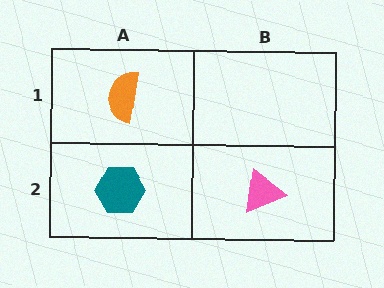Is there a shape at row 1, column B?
No, that cell is empty.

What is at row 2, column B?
A pink triangle.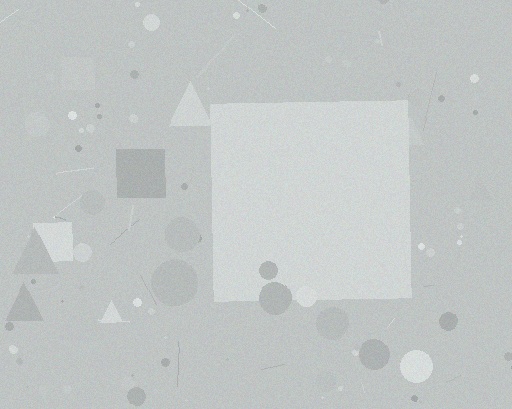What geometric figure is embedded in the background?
A square is embedded in the background.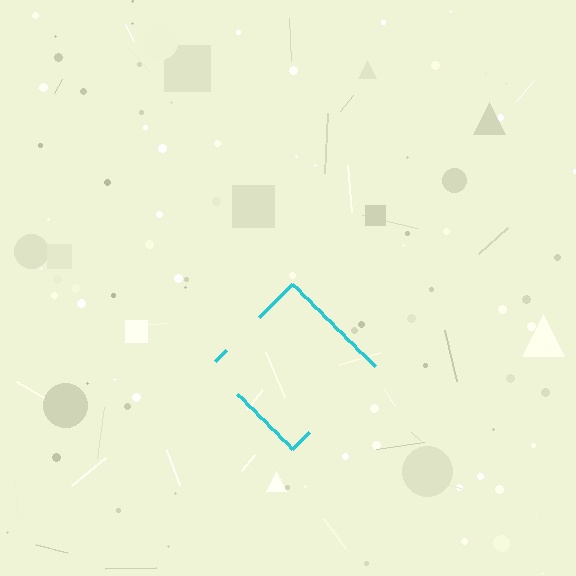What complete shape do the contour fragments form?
The contour fragments form a diamond.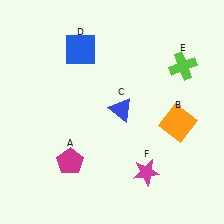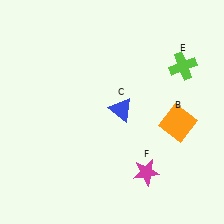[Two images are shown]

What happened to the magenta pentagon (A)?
The magenta pentagon (A) was removed in Image 2. It was in the bottom-left area of Image 1.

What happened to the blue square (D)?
The blue square (D) was removed in Image 2. It was in the top-left area of Image 1.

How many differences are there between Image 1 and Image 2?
There are 2 differences between the two images.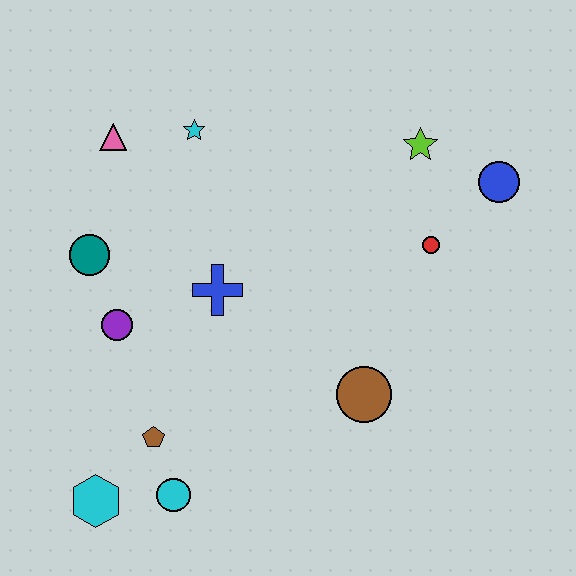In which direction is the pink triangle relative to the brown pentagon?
The pink triangle is above the brown pentagon.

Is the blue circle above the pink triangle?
No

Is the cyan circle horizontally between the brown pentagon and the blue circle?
Yes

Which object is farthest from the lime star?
The cyan hexagon is farthest from the lime star.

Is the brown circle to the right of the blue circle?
No